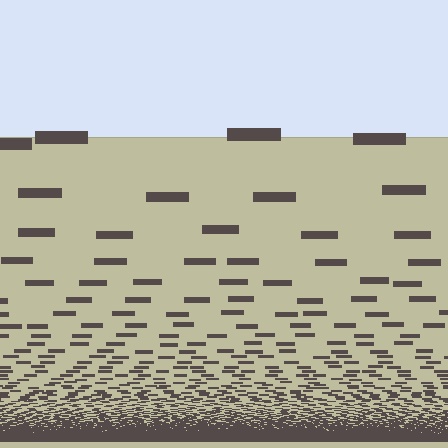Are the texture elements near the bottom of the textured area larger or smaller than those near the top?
Smaller. The gradient is inverted — elements near the bottom are smaller and denser.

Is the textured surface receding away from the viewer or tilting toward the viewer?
The surface appears to tilt toward the viewer. Texture elements get larger and sparser toward the top.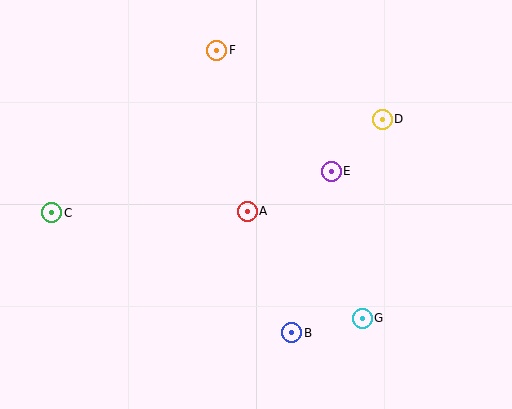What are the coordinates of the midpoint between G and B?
The midpoint between G and B is at (327, 326).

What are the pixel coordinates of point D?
Point D is at (382, 119).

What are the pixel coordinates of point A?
Point A is at (247, 211).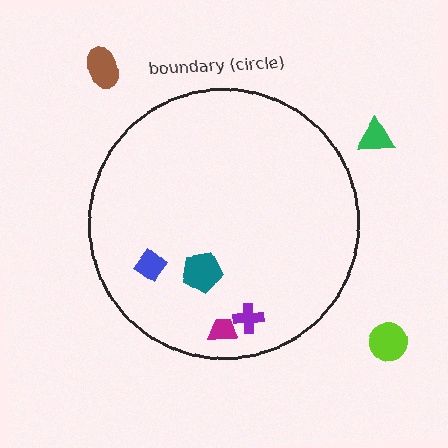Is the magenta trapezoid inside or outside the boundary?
Inside.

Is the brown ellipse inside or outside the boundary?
Outside.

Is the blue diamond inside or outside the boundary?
Inside.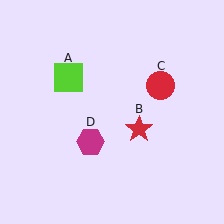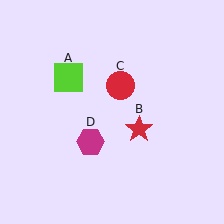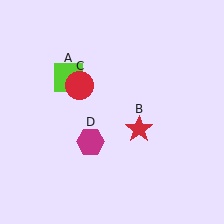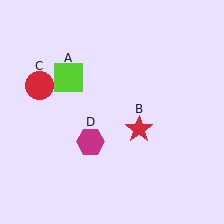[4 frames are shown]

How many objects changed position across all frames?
1 object changed position: red circle (object C).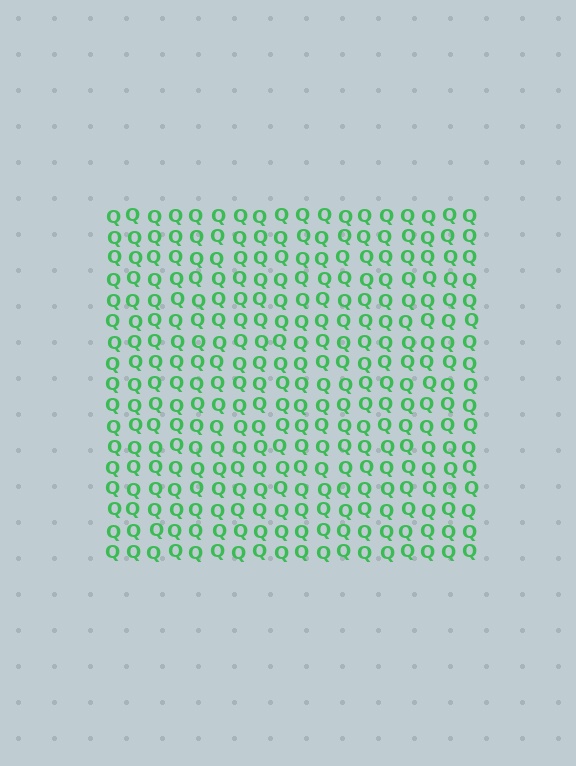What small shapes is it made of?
It is made of small letter Q's.